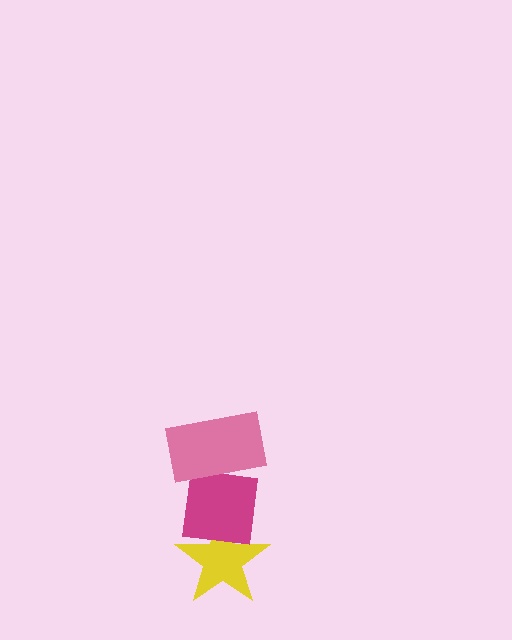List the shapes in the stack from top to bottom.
From top to bottom: the pink rectangle, the magenta square, the yellow star.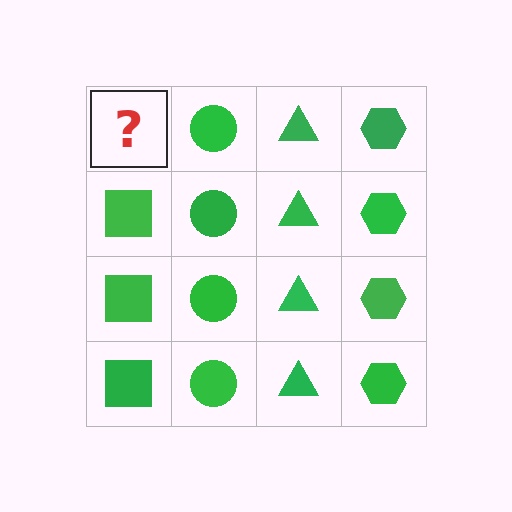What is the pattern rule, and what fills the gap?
The rule is that each column has a consistent shape. The gap should be filled with a green square.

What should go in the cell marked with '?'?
The missing cell should contain a green square.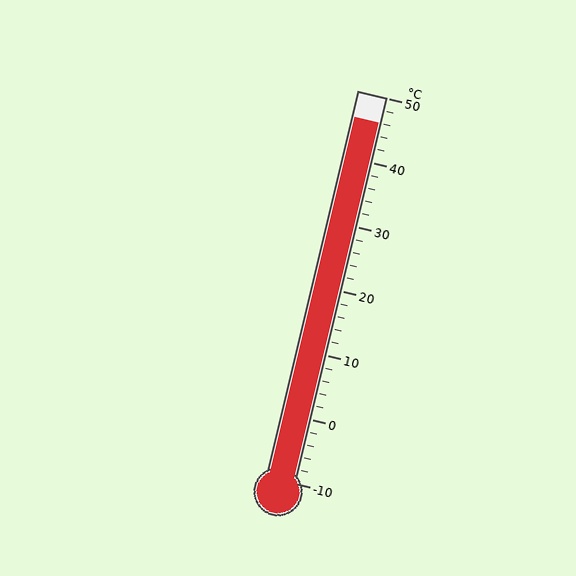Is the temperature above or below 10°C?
The temperature is above 10°C.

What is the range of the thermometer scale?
The thermometer scale ranges from -10°C to 50°C.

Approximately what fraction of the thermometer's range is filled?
The thermometer is filled to approximately 95% of its range.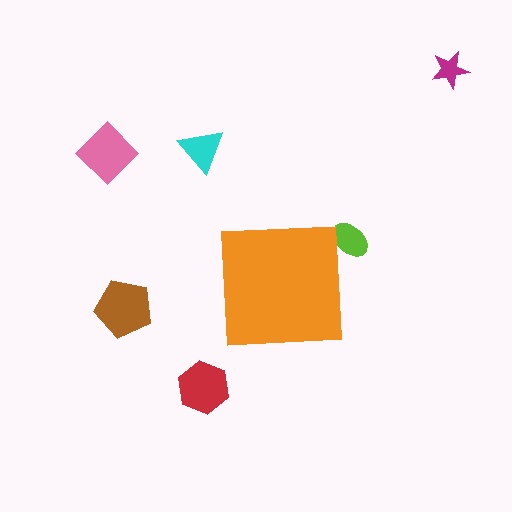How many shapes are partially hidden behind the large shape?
1 shape is partially hidden.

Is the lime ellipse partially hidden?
Yes, the lime ellipse is partially hidden behind the orange square.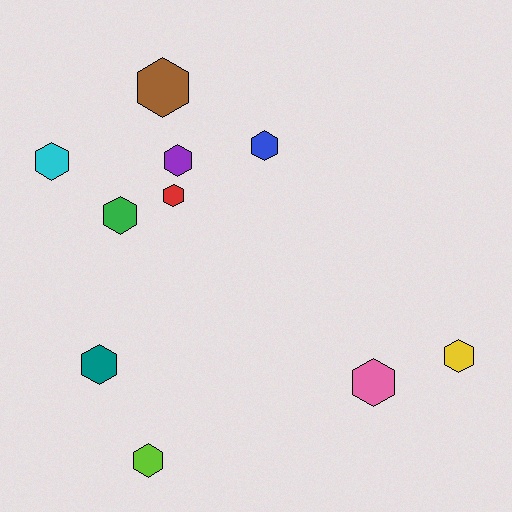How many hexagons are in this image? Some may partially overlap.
There are 10 hexagons.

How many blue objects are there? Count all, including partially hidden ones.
There is 1 blue object.